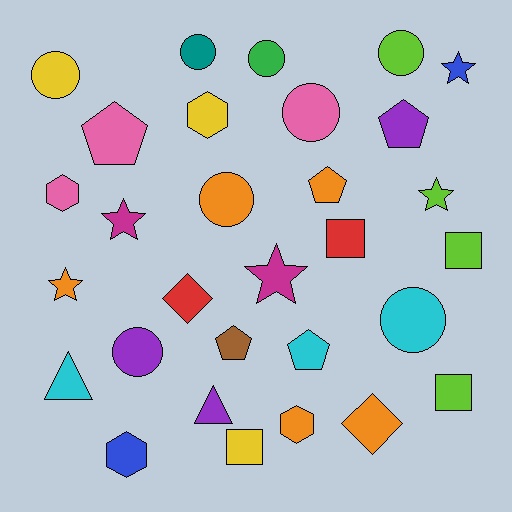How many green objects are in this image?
There is 1 green object.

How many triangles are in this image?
There are 2 triangles.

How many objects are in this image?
There are 30 objects.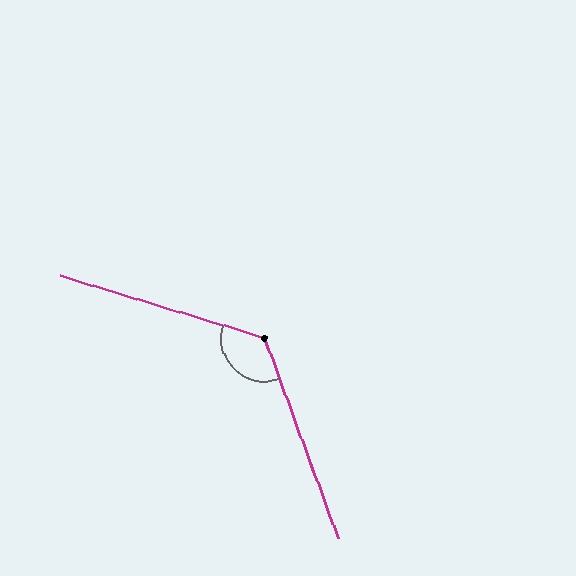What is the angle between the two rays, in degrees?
Approximately 127 degrees.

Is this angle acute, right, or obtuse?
It is obtuse.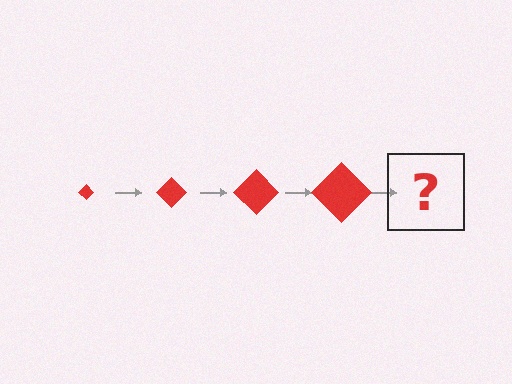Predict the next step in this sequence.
The next step is a red diamond, larger than the previous one.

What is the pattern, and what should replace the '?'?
The pattern is that the diamond gets progressively larger each step. The '?' should be a red diamond, larger than the previous one.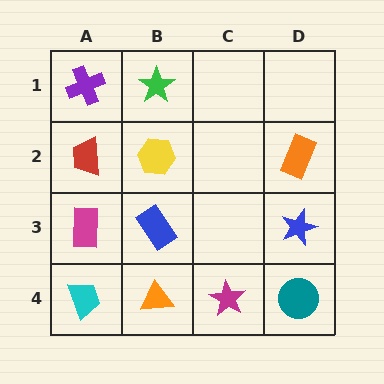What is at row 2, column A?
A red trapezoid.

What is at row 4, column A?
A cyan trapezoid.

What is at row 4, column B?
An orange triangle.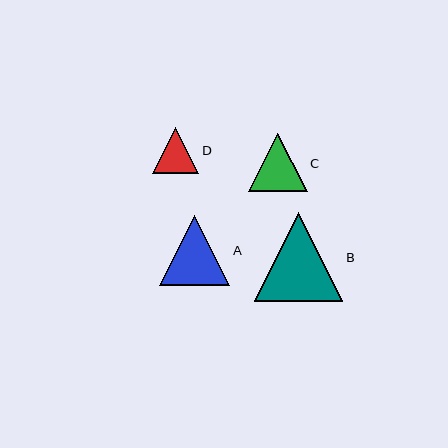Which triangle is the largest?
Triangle B is the largest with a size of approximately 88 pixels.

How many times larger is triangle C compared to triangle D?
Triangle C is approximately 1.3 times the size of triangle D.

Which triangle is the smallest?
Triangle D is the smallest with a size of approximately 46 pixels.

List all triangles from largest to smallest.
From largest to smallest: B, A, C, D.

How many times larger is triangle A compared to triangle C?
Triangle A is approximately 1.2 times the size of triangle C.